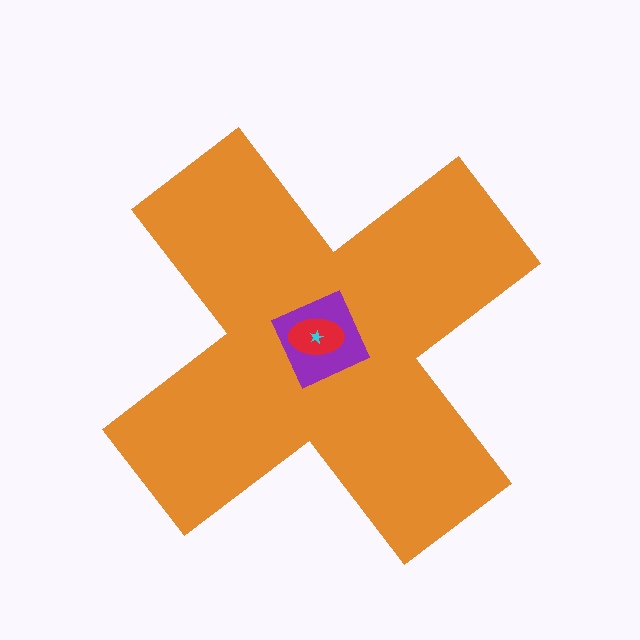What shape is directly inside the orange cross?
The purple square.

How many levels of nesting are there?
4.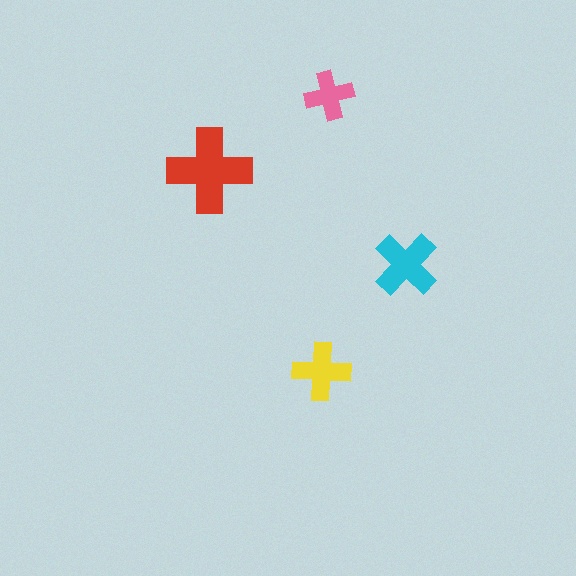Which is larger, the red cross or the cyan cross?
The red one.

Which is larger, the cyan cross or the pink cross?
The cyan one.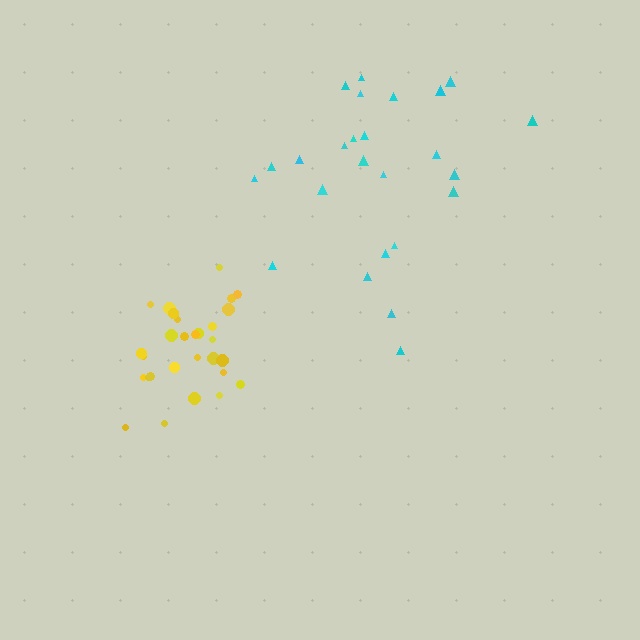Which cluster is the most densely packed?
Yellow.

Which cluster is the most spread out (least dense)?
Cyan.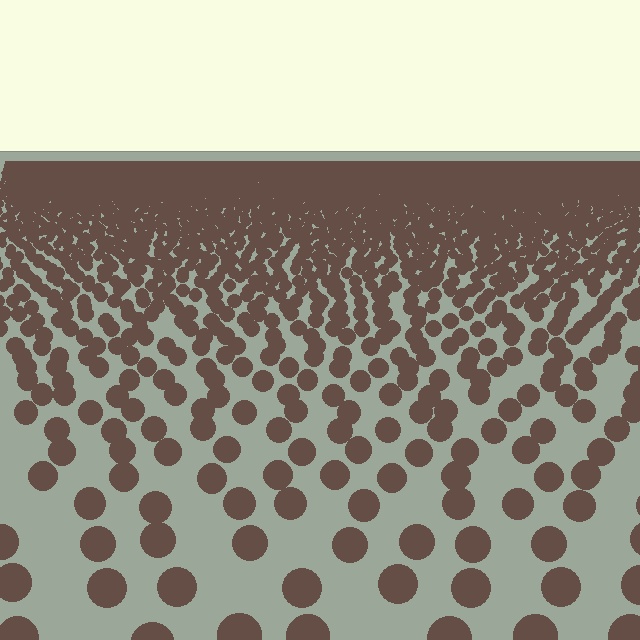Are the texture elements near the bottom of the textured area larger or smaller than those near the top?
Larger. Near the bottom, elements are closer to the viewer and appear at a bigger on-screen size.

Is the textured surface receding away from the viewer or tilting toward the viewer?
The surface is receding away from the viewer. Texture elements get smaller and denser toward the top.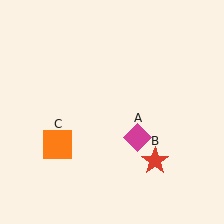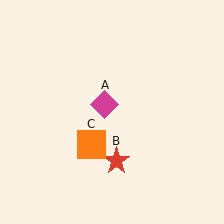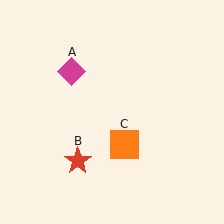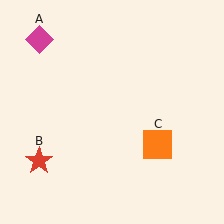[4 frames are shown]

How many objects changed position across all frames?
3 objects changed position: magenta diamond (object A), red star (object B), orange square (object C).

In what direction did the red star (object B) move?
The red star (object B) moved left.